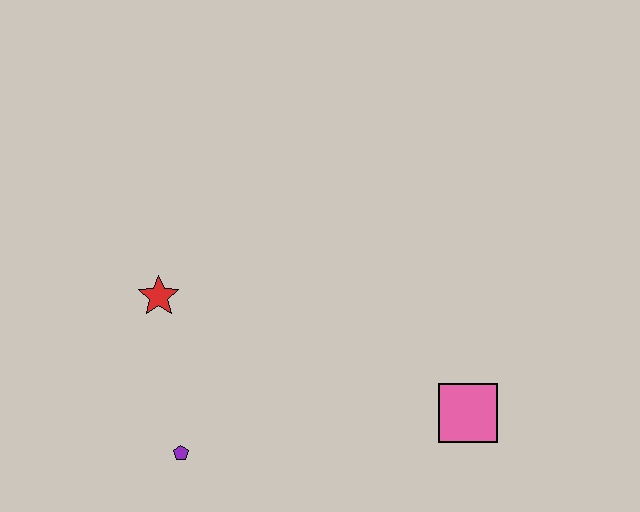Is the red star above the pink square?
Yes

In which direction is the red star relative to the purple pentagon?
The red star is above the purple pentagon.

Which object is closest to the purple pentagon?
The red star is closest to the purple pentagon.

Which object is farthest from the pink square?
The red star is farthest from the pink square.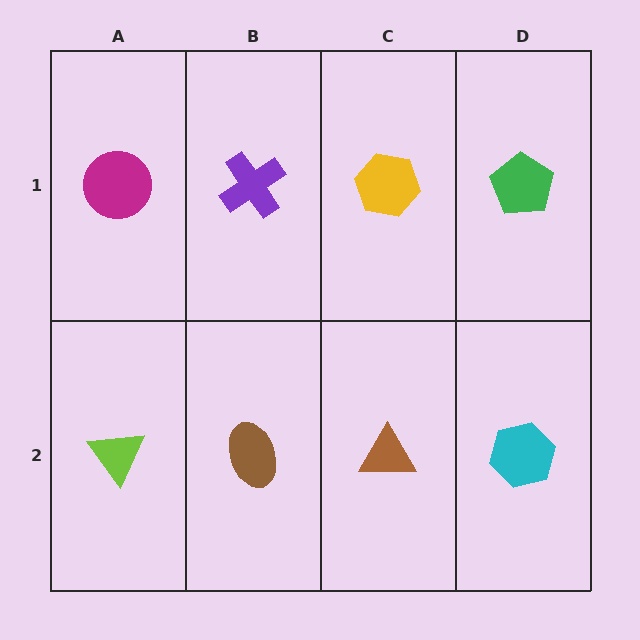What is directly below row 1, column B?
A brown ellipse.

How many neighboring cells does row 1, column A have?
2.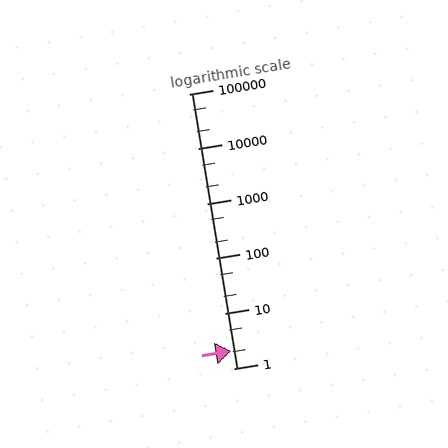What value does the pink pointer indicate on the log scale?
The pointer indicates approximately 2.1.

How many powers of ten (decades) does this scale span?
The scale spans 5 decades, from 1 to 100000.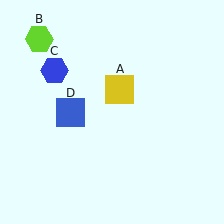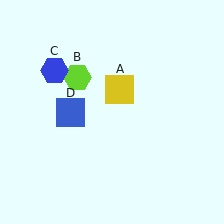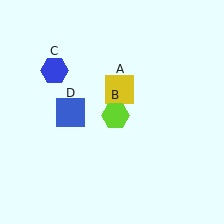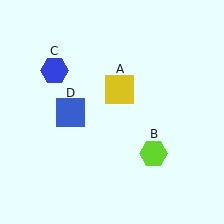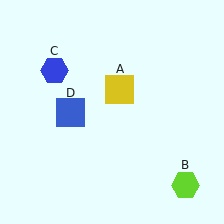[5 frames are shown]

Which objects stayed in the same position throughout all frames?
Yellow square (object A) and blue hexagon (object C) and blue square (object D) remained stationary.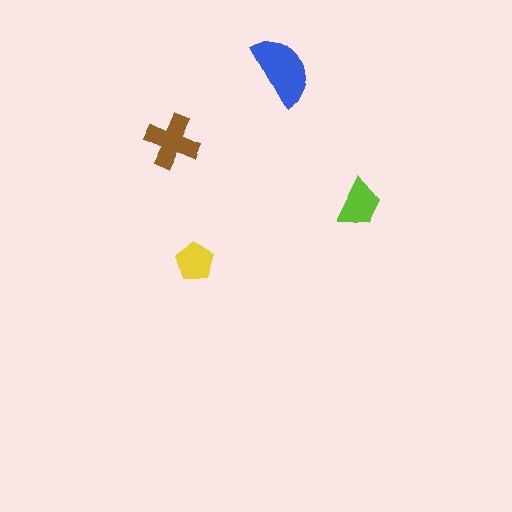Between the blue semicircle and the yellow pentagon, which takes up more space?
The blue semicircle.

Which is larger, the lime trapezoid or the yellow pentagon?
The lime trapezoid.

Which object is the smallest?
The yellow pentagon.